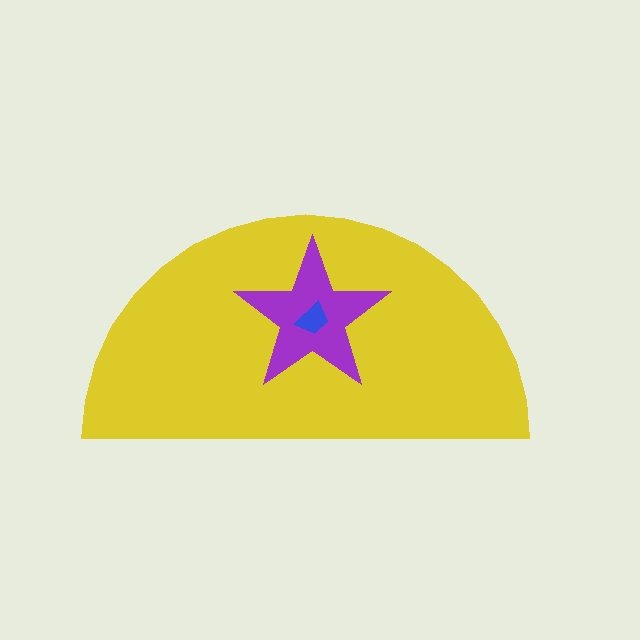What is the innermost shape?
The blue trapezoid.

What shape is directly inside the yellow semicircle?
The purple star.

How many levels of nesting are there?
3.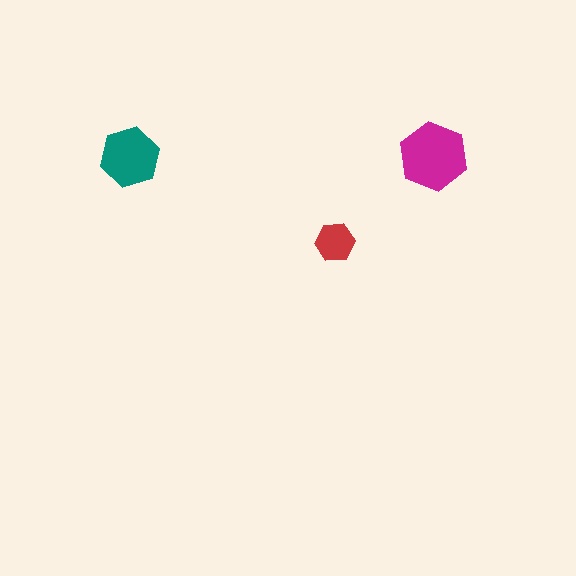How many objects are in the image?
There are 3 objects in the image.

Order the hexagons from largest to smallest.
the magenta one, the teal one, the red one.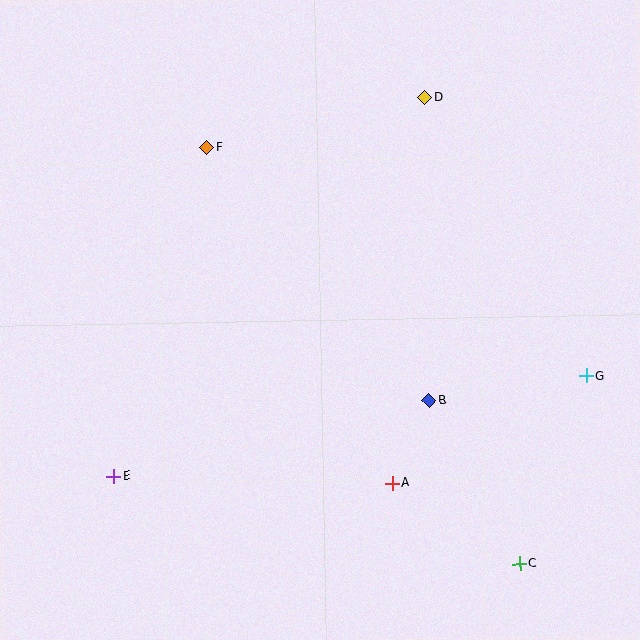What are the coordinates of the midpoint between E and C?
The midpoint between E and C is at (317, 520).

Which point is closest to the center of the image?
Point B at (429, 400) is closest to the center.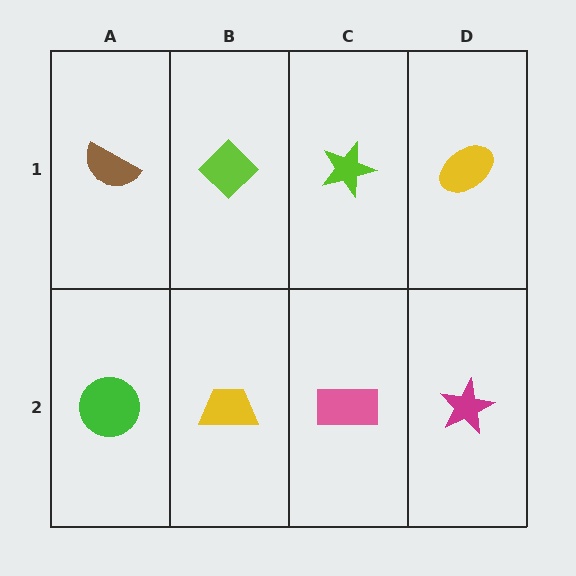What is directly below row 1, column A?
A green circle.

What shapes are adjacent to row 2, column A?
A brown semicircle (row 1, column A), a yellow trapezoid (row 2, column B).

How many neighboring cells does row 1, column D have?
2.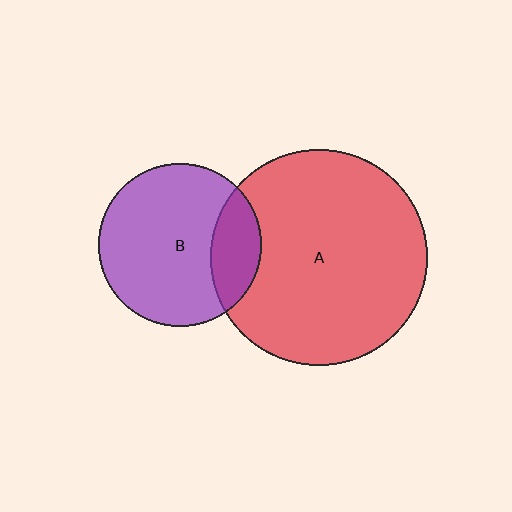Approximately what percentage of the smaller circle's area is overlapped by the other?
Approximately 20%.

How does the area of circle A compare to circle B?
Approximately 1.8 times.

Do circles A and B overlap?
Yes.